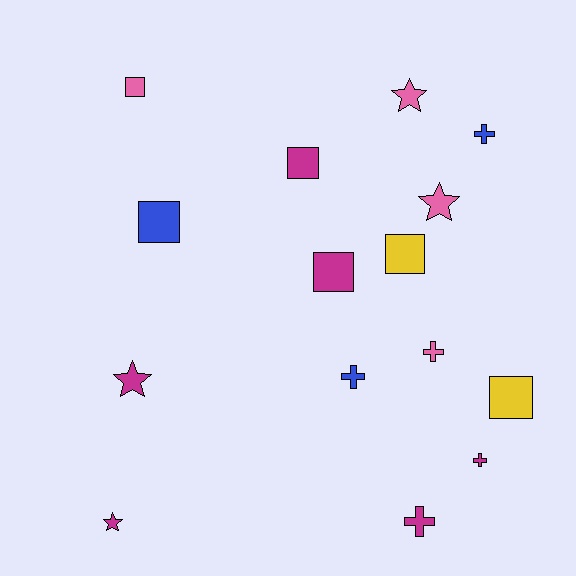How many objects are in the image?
There are 15 objects.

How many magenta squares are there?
There are 2 magenta squares.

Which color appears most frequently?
Magenta, with 6 objects.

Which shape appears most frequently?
Square, with 6 objects.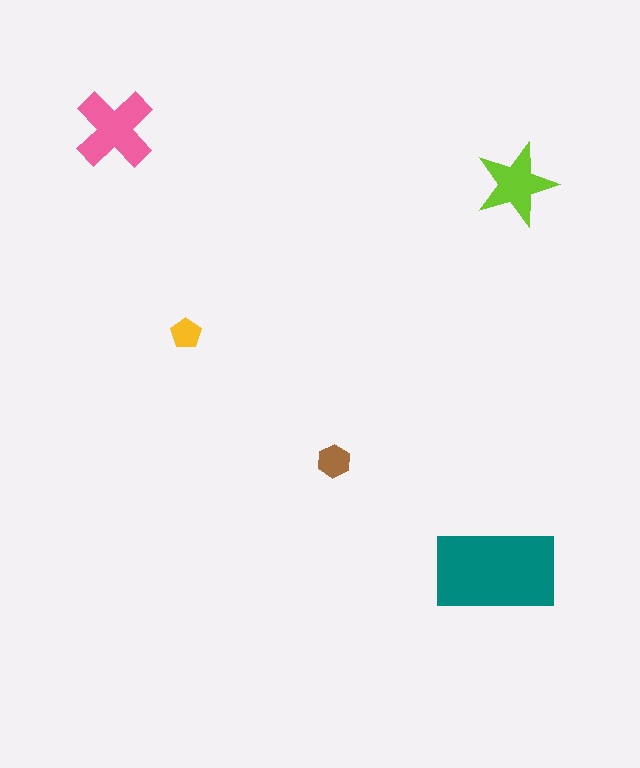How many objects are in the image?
There are 5 objects in the image.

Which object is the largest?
The teal rectangle.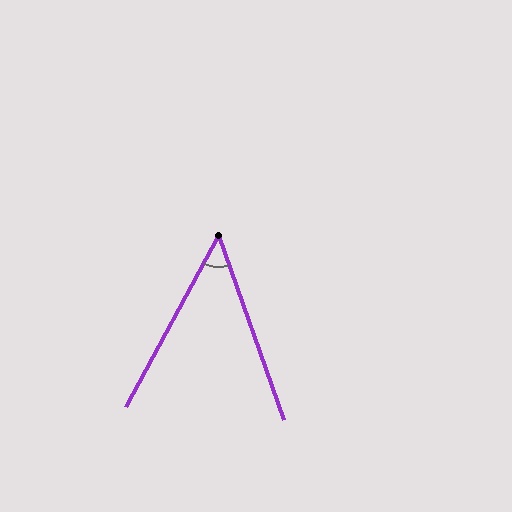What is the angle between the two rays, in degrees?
Approximately 48 degrees.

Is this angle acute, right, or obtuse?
It is acute.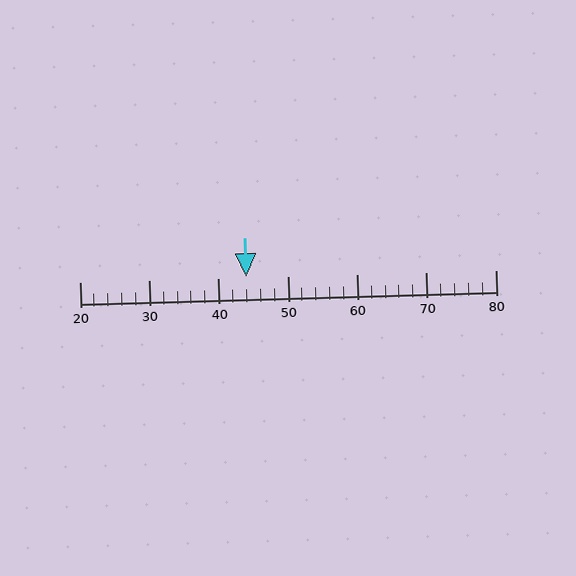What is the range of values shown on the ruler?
The ruler shows values from 20 to 80.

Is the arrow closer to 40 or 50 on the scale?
The arrow is closer to 40.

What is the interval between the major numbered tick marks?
The major tick marks are spaced 10 units apart.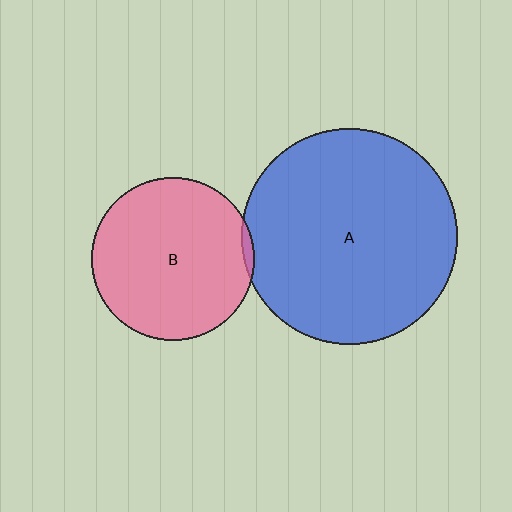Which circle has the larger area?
Circle A (blue).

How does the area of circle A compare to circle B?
Approximately 1.8 times.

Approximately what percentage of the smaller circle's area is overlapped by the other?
Approximately 5%.